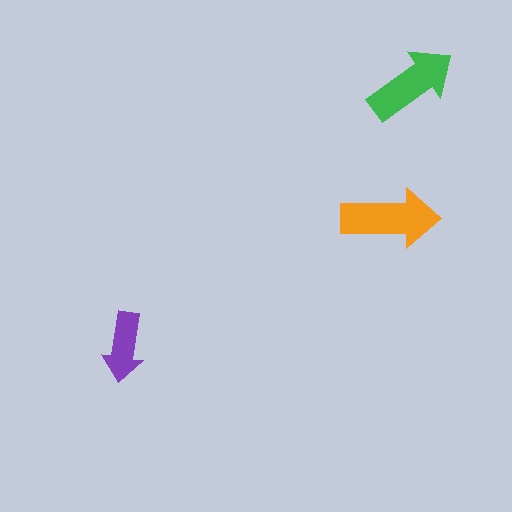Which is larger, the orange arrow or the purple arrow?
The orange one.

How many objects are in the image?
There are 3 objects in the image.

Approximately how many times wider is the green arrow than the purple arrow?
About 1.5 times wider.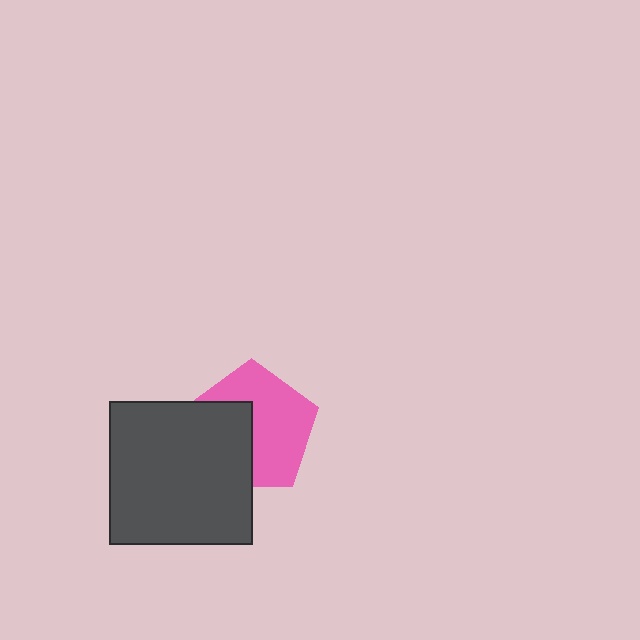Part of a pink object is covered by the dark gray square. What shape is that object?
It is a pentagon.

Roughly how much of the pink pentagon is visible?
About half of it is visible (roughly 59%).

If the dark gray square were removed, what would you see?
You would see the complete pink pentagon.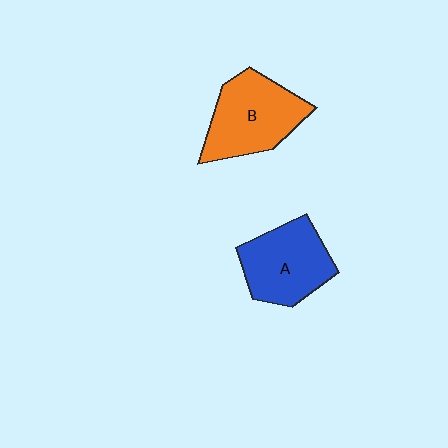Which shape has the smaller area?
Shape A (blue).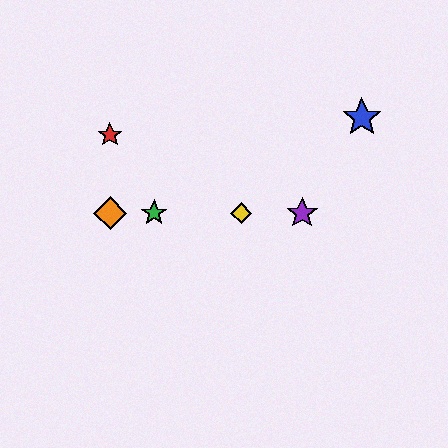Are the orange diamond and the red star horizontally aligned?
No, the orange diamond is at y≈213 and the red star is at y≈135.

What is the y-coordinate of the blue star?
The blue star is at y≈118.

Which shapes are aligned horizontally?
The green star, the yellow diamond, the purple star, the orange diamond are aligned horizontally.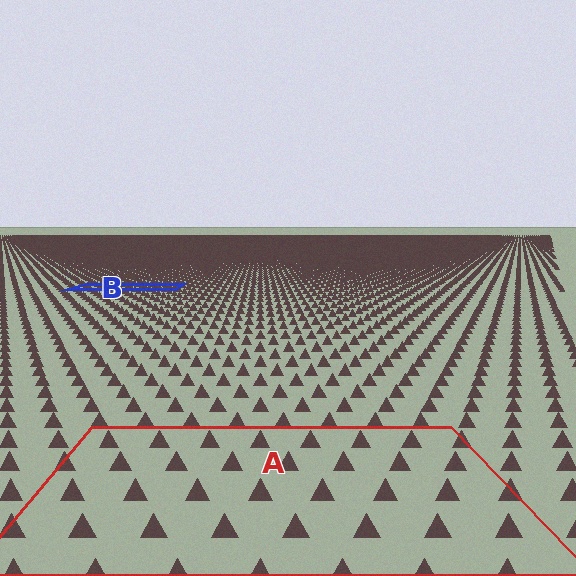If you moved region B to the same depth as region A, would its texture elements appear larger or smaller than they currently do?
They would appear larger. At a closer depth, the same texture elements are projected at a bigger on-screen size.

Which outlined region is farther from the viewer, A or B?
Region B is farther from the viewer — the texture elements inside it appear smaller and more densely packed.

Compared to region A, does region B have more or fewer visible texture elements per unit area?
Region B has more texture elements per unit area — they are packed more densely because it is farther away.